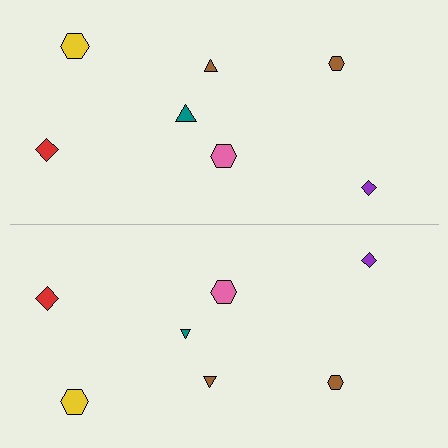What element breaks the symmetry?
The teal triangle on the bottom side has a different size than its mirror counterpart.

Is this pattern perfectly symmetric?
No, the pattern is not perfectly symmetric. The teal triangle on the bottom side has a different size than its mirror counterpart.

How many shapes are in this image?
There are 14 shapes in this image.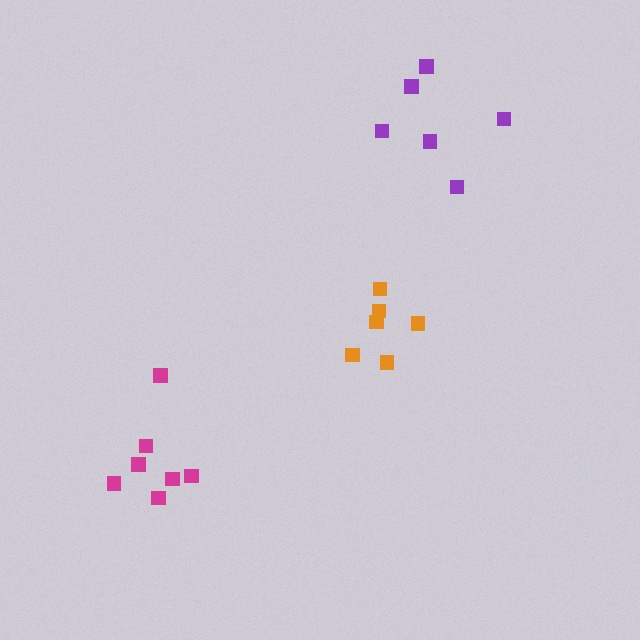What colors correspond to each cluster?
The clusters are colored: purple, orange, magenta.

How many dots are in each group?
Group 1: 6 dots, Group 2: 6 dots, Group 3: 7 dots (19 total).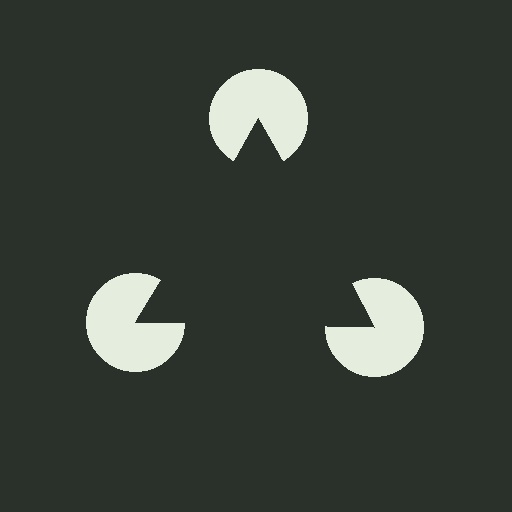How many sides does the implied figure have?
3 sides.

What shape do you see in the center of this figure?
An illusory triangle — its edges are inferred from the aligned wedge cuts in the pac-man discs, not physically drawn.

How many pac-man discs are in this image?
There are 3 — one at each vertex of the illusory triangle.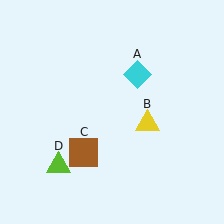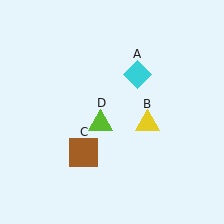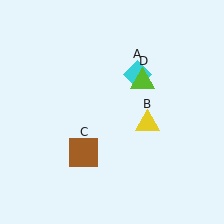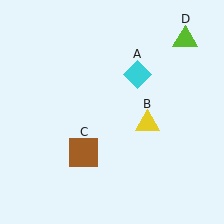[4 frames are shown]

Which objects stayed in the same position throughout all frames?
Cyan diamond (object A) and yellow triangle (object B) and brown square (object C) remained stationary.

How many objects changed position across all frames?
1 object changed position: lime triangle (object D).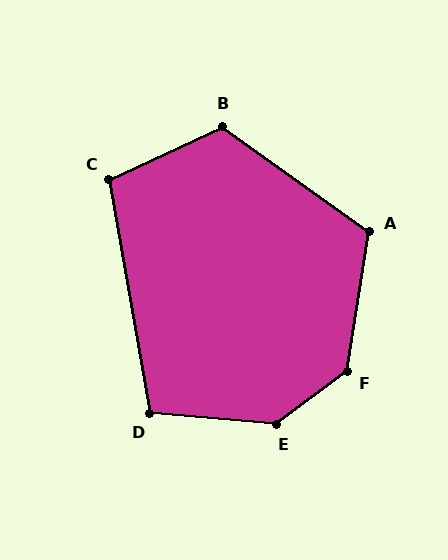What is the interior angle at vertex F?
Approximately 136 degrees (obtuse).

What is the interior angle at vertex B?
Approximately 120 degrees (obtuse).